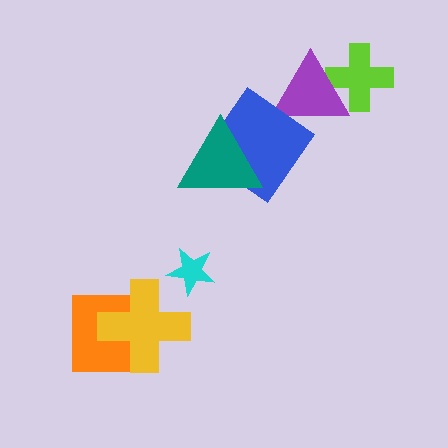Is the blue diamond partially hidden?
Yes, it is partially covered by another shape.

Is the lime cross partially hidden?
Yes, it is partially covered by another shape.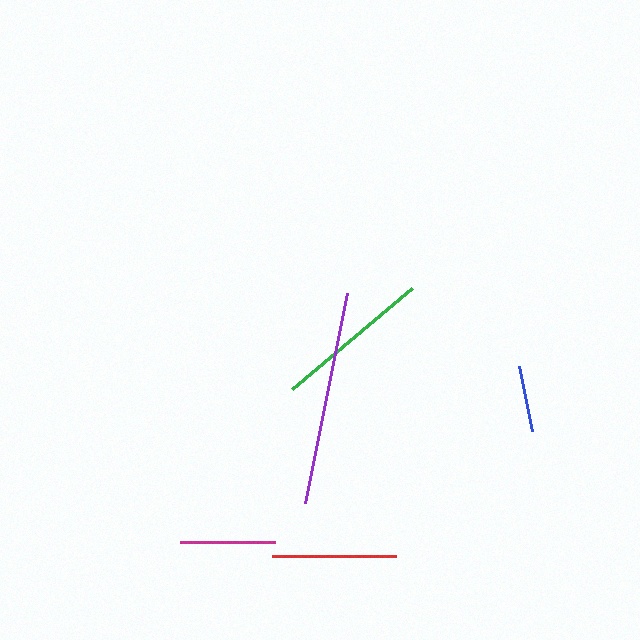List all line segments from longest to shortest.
From longest to shortest: purple, green, red, magenta, blue.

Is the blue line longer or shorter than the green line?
The green line is longer than the blue line.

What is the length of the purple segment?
The purple segment is approximately 215 pixels long.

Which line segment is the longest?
The purple line is the longest at approximately 215 pixels.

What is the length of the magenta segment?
The magenta segment is approximately 95 pixels long.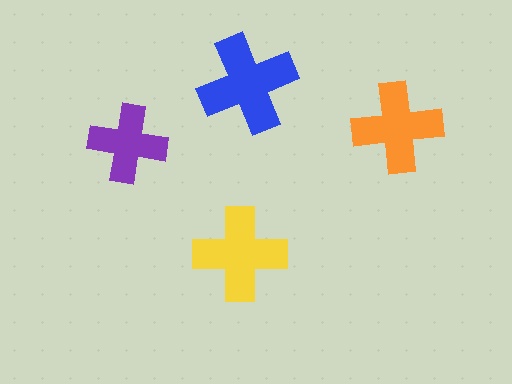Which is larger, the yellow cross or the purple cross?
The yellow one.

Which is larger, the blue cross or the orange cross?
The blue one.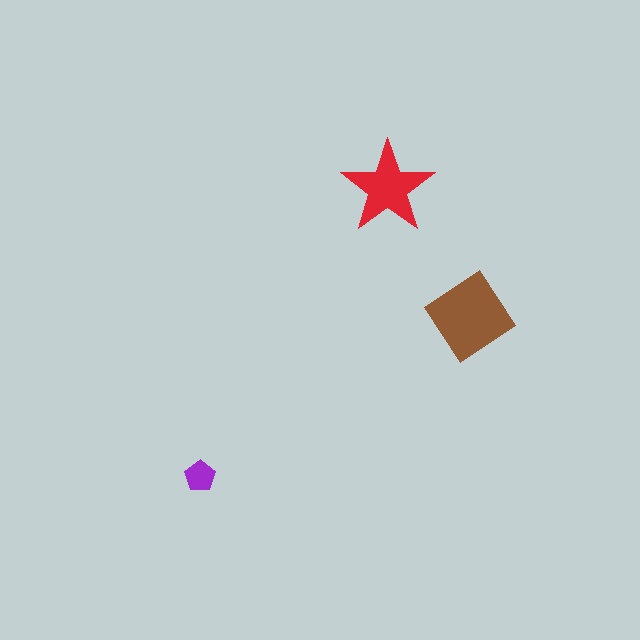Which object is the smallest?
The purple pentagon.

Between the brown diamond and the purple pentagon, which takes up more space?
The brown diamond.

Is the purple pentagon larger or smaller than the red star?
Smaller.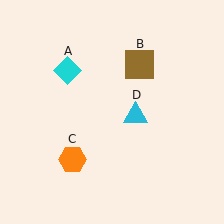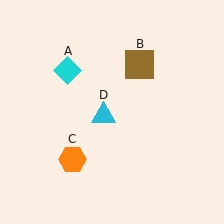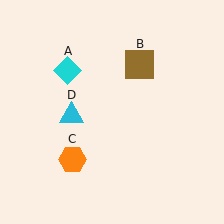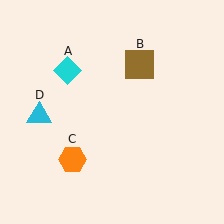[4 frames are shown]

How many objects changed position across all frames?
1 object changed position: cyan triangle (object D).